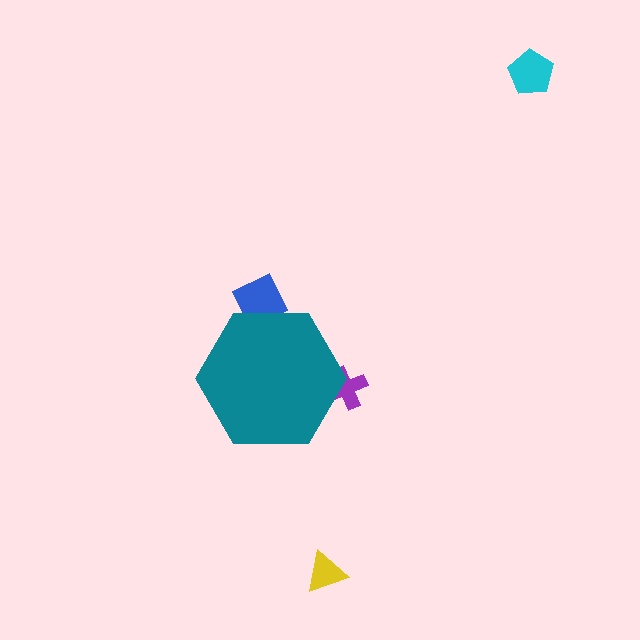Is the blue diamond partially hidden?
Yes, the blue diamond is partially hidden behind the teal hexagon.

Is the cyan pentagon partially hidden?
No, the cyan pentagon is fully visible.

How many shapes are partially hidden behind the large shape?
2 shapes are partially hidden.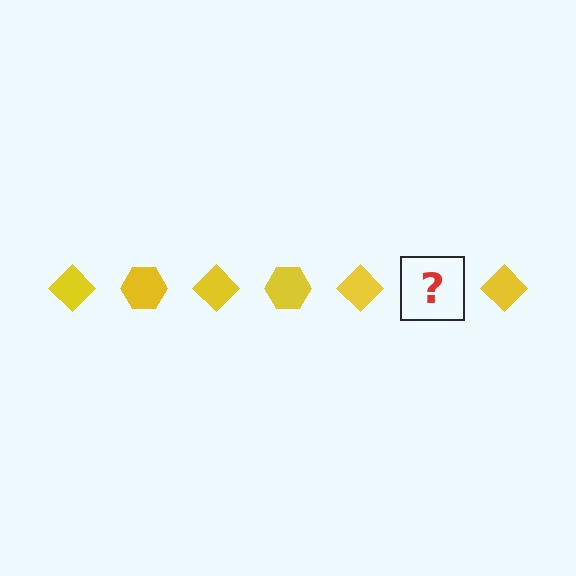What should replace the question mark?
The question mark should be replaced with a yellow hexagon.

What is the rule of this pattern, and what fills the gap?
The rule is that the pattern cycles through diamond, hexagon shapes in yellow. The gap should be filled with a yellow hexagon.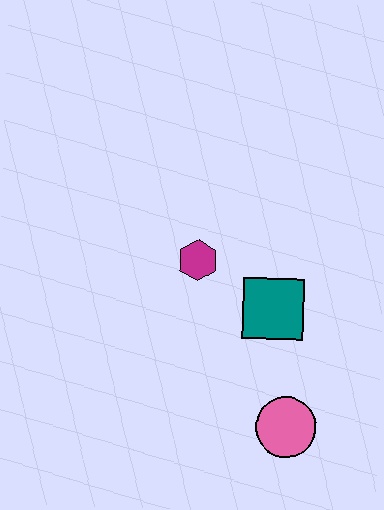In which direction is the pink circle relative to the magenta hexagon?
The pink circle is below the magenta hexagon.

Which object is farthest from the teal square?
The pink circle is farthest from the teal square.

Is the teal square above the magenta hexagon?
No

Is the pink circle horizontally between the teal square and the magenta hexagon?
No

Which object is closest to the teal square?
The magenta hexagon is closest to the teal square.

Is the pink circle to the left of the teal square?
No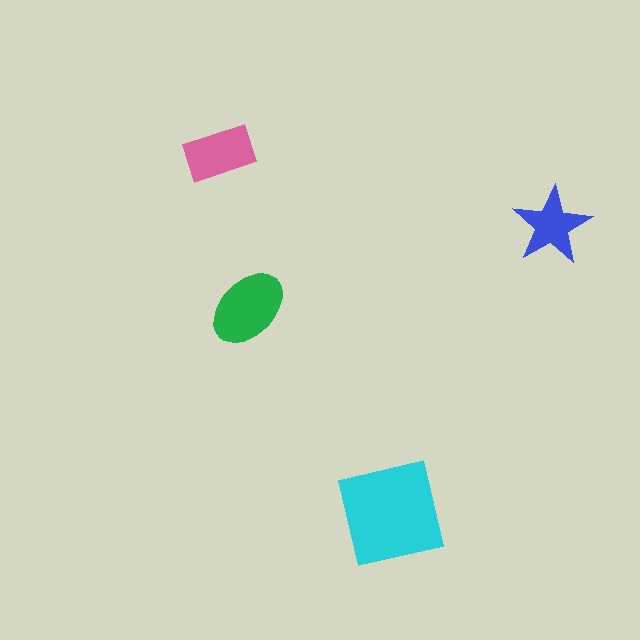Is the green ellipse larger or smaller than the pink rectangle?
Larger.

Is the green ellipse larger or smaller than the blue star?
Larger.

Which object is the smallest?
The blue star.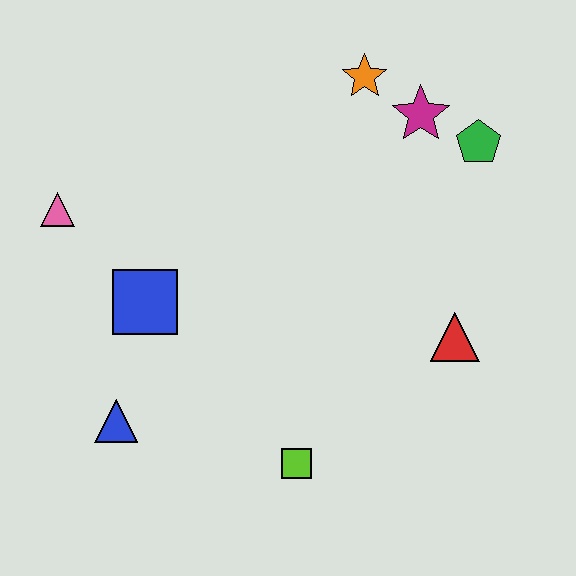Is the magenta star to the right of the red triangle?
No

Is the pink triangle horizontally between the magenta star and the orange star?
No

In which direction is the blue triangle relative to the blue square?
The blue triangle is below the blue square.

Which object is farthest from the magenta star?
The blue triangle is farthest from the magenta star.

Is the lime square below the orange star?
Yes